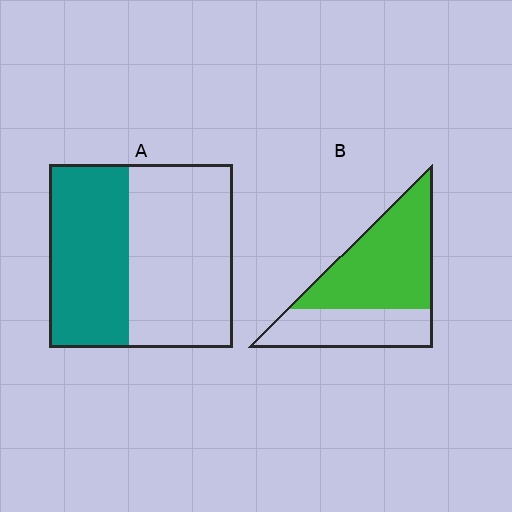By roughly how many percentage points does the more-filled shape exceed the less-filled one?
By roughly 20 percentage points (B over A).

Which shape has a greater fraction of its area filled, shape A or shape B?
Shape B.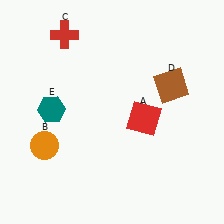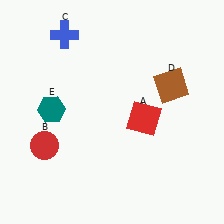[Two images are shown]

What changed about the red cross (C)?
In Image 1, C is red. In Image 2, it changed to blue.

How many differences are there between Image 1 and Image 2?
There are 2 differences between the two images.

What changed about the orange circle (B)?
In Image 1, B is orange. In Image 2, it changed to red.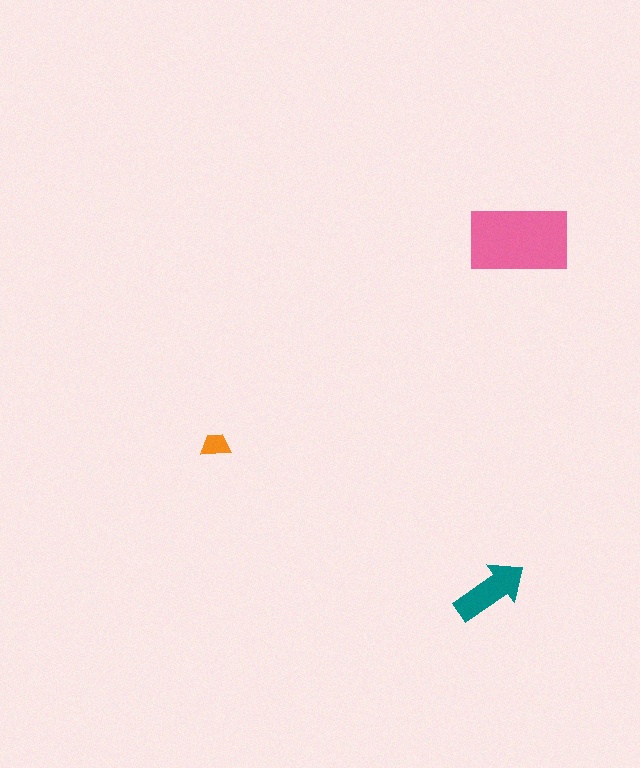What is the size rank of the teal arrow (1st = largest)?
2nd.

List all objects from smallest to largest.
The orange trapezoid, the teal arrow, the pink rectangle.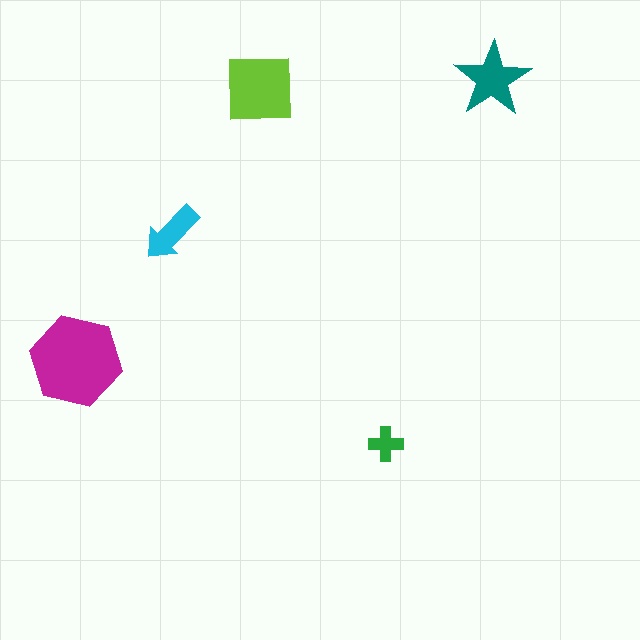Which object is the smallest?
The green cross.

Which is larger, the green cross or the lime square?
The lime square.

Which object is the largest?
The magenta hexagon.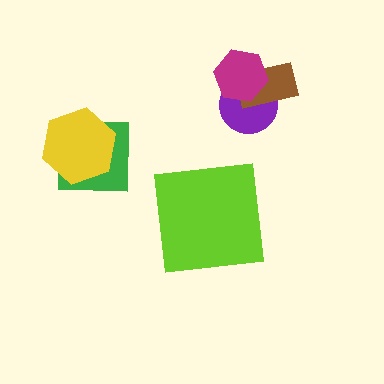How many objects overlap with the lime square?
0 objects overlap with the lime square.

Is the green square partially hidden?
Yes, it is partially covered by another shape.